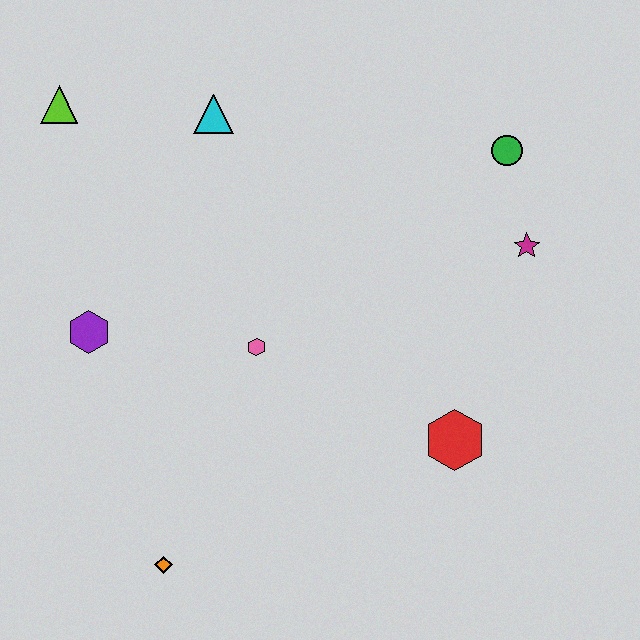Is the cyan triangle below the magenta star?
No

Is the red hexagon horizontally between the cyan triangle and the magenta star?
Yes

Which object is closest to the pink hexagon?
The purple hexagon is closest to the pink hexagon.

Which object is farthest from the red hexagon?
The lime triangle is farthest from the red hexagon.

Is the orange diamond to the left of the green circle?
Yes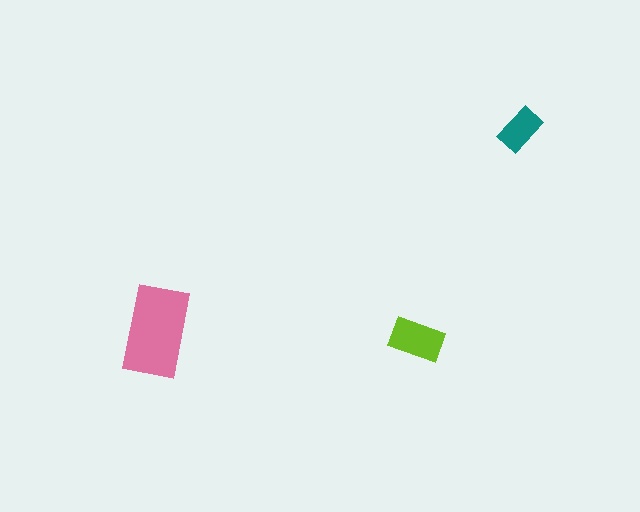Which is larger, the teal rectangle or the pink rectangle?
The pink one.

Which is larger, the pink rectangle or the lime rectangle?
The pink one.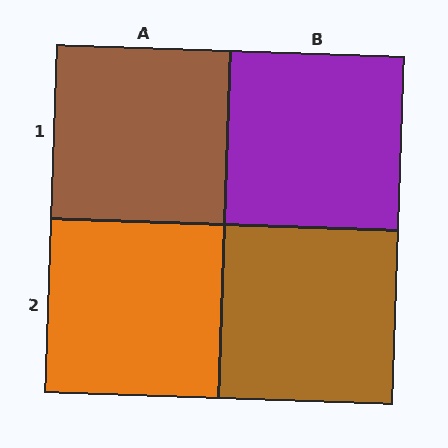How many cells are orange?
1 cell is orange.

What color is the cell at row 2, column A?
Orange.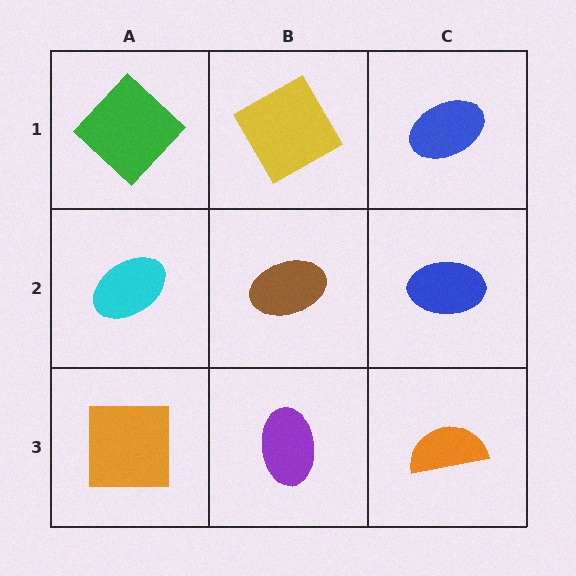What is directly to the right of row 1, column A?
A yellow square.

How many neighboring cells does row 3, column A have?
2.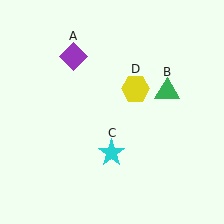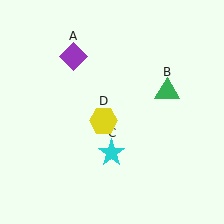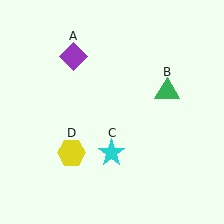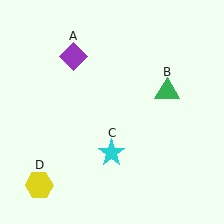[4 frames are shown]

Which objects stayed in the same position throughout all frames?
Purple diamond (object A) and green triangle (object B) and cyan star (object C) remained stationary.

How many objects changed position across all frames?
1 object changed position: yellow hexagon (object D).